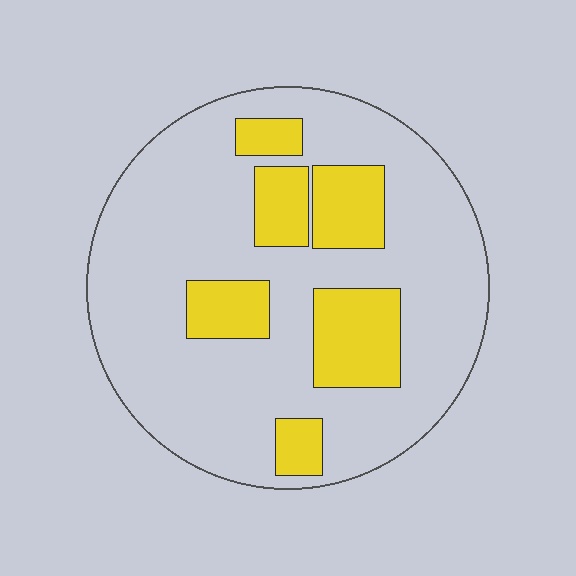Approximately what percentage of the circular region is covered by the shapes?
Approximately 25%.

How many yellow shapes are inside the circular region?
6.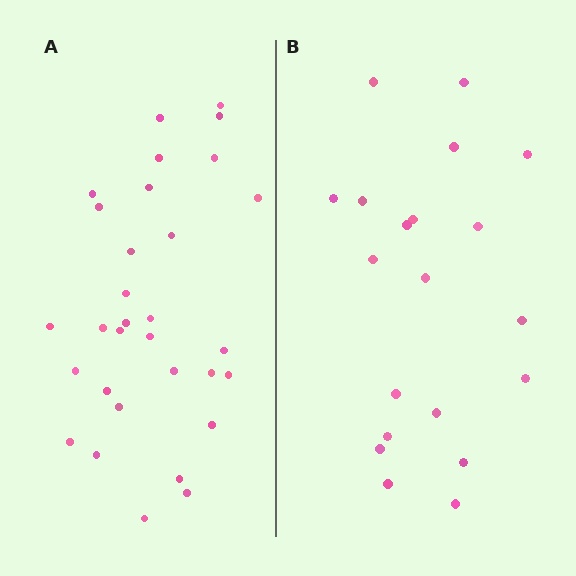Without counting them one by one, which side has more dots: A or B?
Region A (the left region) has more dots.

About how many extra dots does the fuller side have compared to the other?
Region A has roughly 12 or so more dots than region B.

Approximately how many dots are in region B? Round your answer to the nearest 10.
About 20 dots.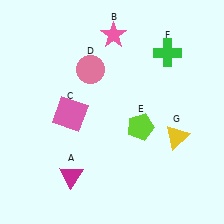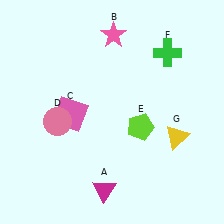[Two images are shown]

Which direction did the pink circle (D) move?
The pink circle (D) moved down.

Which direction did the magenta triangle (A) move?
The magenta triangle (A) moved right.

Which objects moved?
The objects that moved are: the magenta triangle (A), the pink circle (D).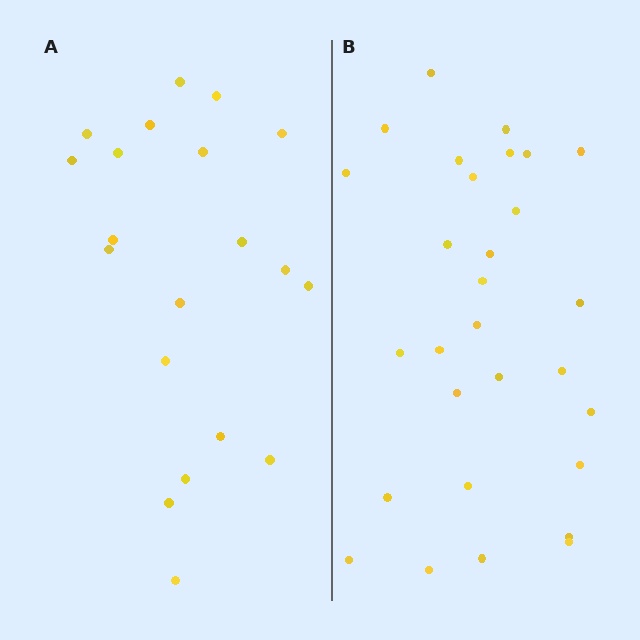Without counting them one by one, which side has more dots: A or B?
Region B (the right region) has more dots.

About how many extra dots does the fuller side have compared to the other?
Region B has roughly 8 or so more dots than region A.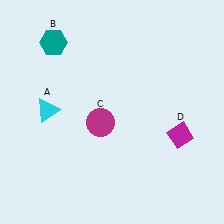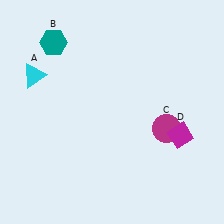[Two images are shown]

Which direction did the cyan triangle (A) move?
The cyan triangle (A) moved up.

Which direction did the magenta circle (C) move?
The magenta circle (C) moved right.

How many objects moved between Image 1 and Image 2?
2 objects moved between the two images.